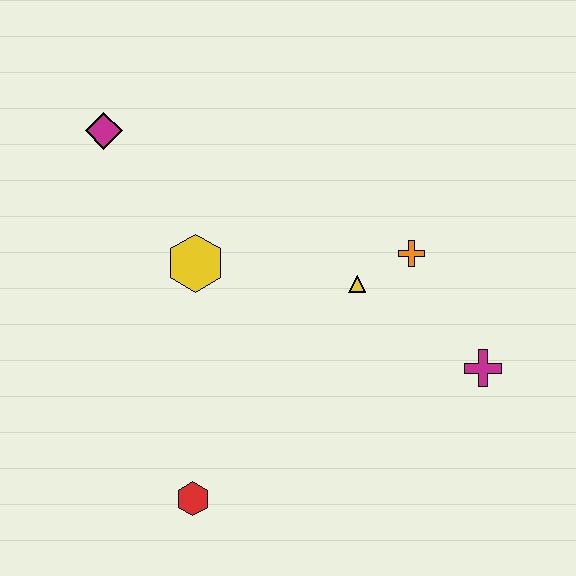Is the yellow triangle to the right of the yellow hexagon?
Yes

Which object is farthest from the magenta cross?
The magenta diamond is farthest from the magenta cross.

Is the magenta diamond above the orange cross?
Yes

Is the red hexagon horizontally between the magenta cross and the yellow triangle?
No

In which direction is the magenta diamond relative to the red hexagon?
The magenta diamond is above the red hexagon.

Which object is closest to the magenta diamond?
The yellow hexagon is closest to the magenta diamond.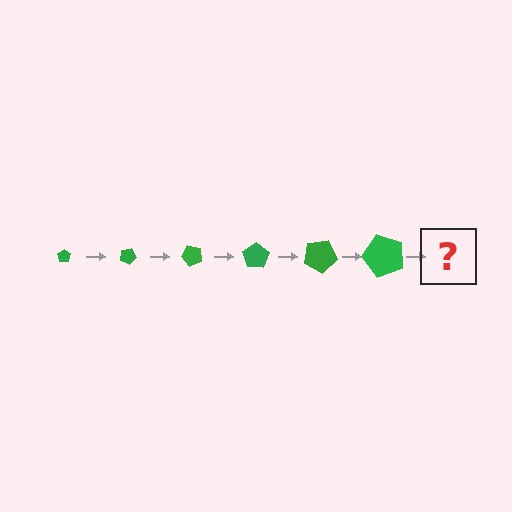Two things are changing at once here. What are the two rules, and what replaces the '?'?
The two rules are that the pentagon grows larger each step and it rotates 25 degrees each step. The '?' should be a pentagon, larger than the previous one and rotated 150 degrees from the start.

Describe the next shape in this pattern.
It should be a pentagon, larger than the previous one and rotated 150 degrees from the start.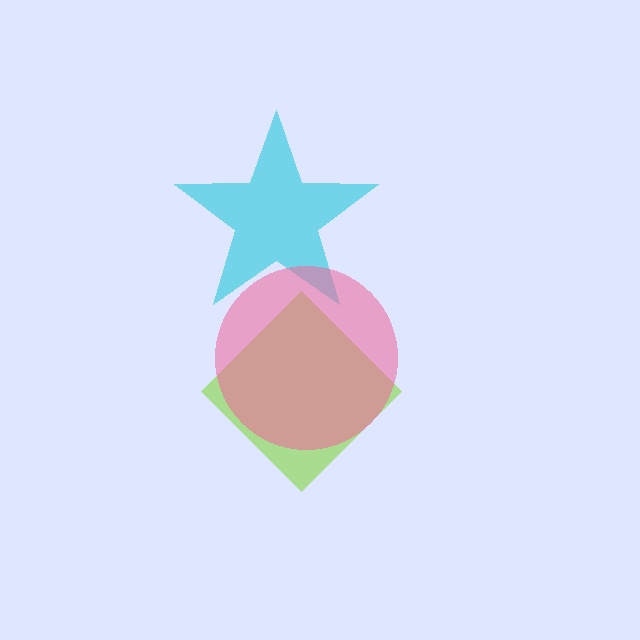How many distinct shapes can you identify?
There are 3 distinct shapes: a lime diamond, a cyan star, a pink circle.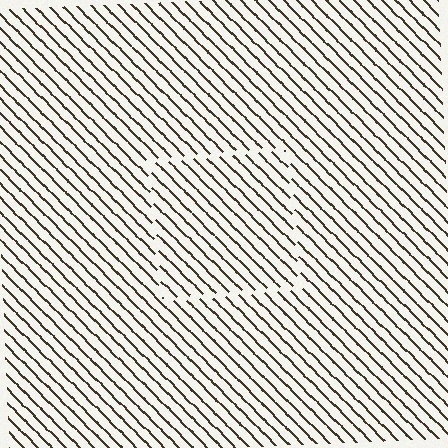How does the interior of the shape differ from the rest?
The interior of the shape contains the same grating, shifted by half a period — the contour is defined by the phase discontinuity where line-ends from the inner and outer gratings abut.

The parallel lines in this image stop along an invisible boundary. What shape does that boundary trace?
An illusory square. The interior of the shape contains the same grating, shifted by half a period — the contour is defined by the phase discontinuity where line-ends from the inner and outer gratings abut.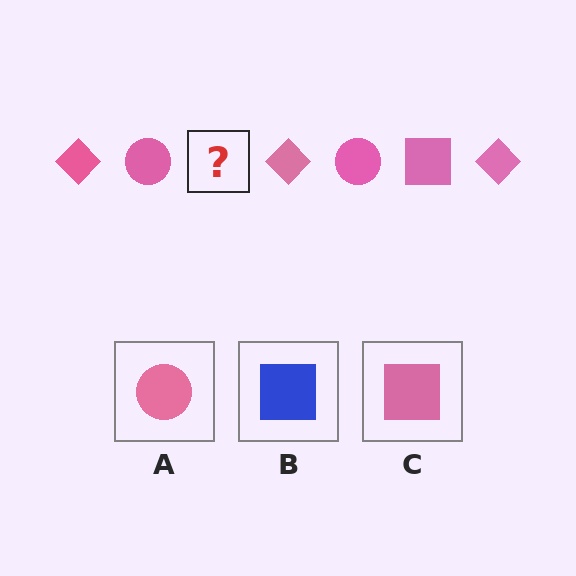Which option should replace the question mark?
Option C.